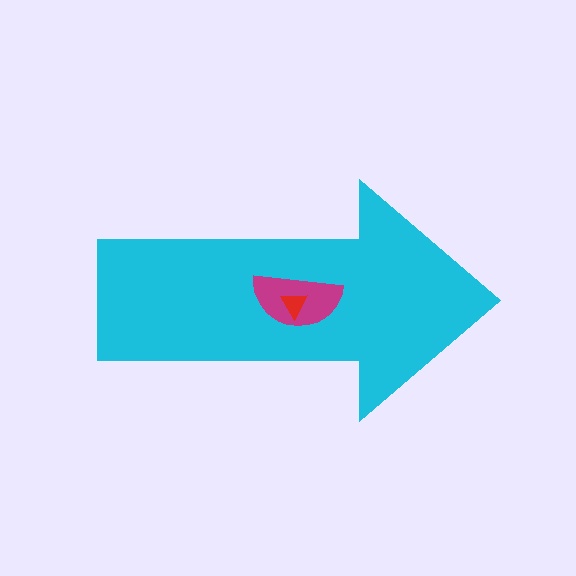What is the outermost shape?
The cyan arrow.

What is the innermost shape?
The red triangle.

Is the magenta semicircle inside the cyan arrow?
Yes.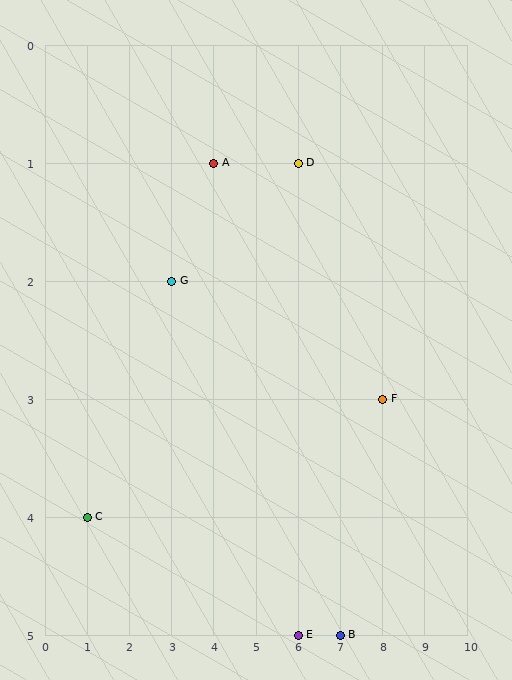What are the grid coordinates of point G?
Point G is at grid coordinates (3, 2).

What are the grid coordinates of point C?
Point C is at grid coordinates (1, 4).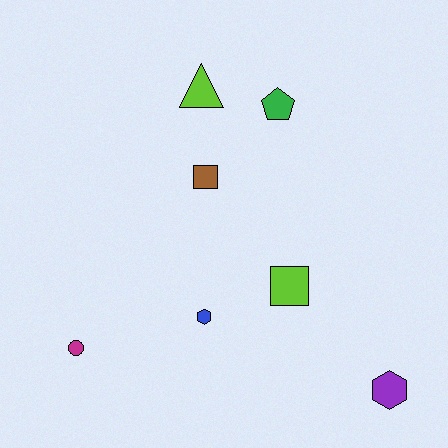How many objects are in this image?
There are 7 objects.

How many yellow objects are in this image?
There are no yellow objects.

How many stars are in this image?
There are no stars.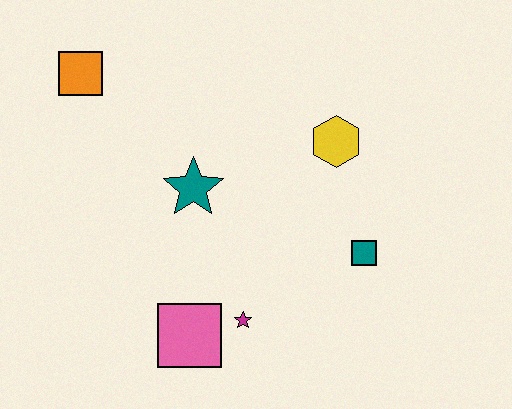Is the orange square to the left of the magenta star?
Yes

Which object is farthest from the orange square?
The teal square is farthest from the orange square.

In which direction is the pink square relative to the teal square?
The pink square is to the left of the teal square.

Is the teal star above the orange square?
No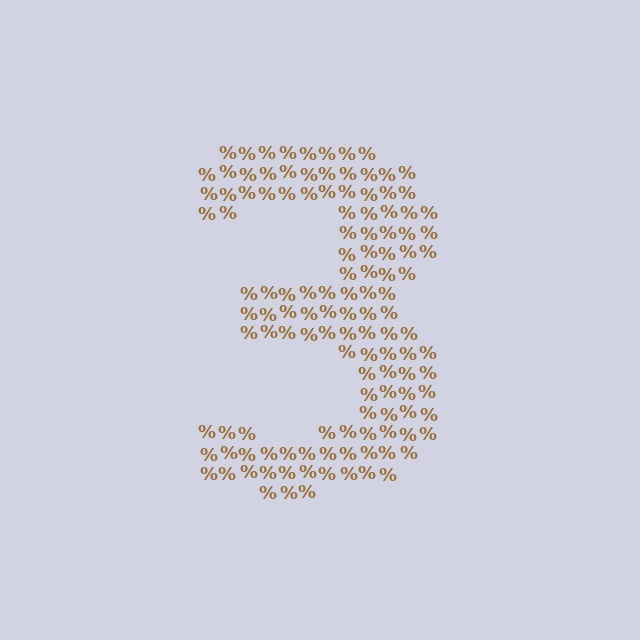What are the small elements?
The small elements are percent signs.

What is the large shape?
The large shape is the digit 3.